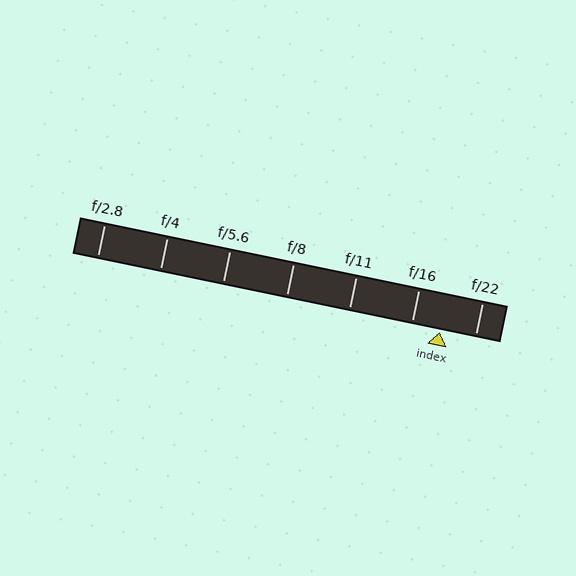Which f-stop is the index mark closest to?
The index mark is closest to f/16.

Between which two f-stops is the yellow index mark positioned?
The index mark is between f/16 and f/22.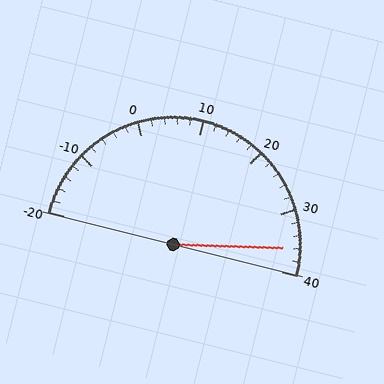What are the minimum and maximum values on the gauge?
The gauge ranges from -20 to 40.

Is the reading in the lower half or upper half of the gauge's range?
The reading is in the upper half of the range (-20 to 40).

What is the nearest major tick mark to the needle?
The nearest major tick mark is 40.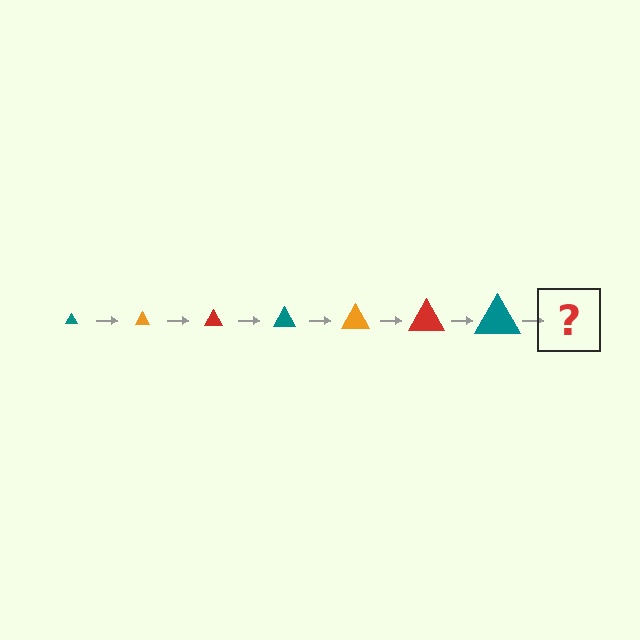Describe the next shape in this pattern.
It should be an orange triangle, larger than the previous one.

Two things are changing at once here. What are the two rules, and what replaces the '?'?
The two rules are that the triangle grows larger each step and the color cycles through teal, orange, and red. The '?' should be an orange triangle, larger than the previous one.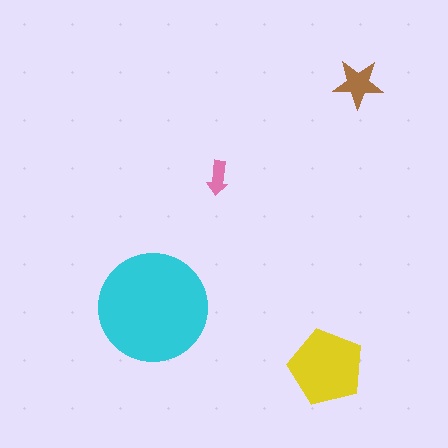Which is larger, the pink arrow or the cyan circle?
The cyan circle.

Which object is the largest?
The cyan circle.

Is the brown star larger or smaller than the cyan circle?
Smaller.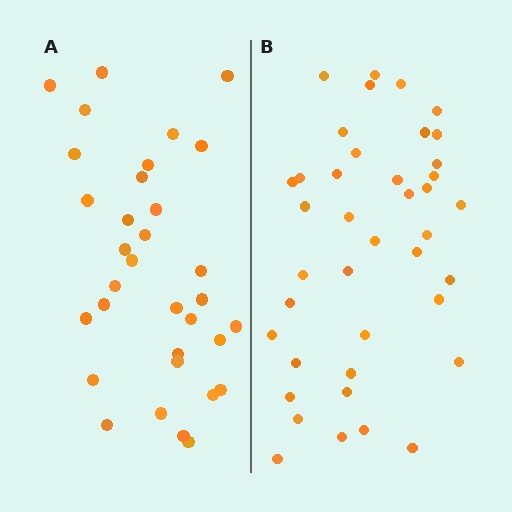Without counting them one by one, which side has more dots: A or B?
Region B (the right region) has more dots.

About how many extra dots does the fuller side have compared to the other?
Region B has roughly 8 or so more dots than region A.